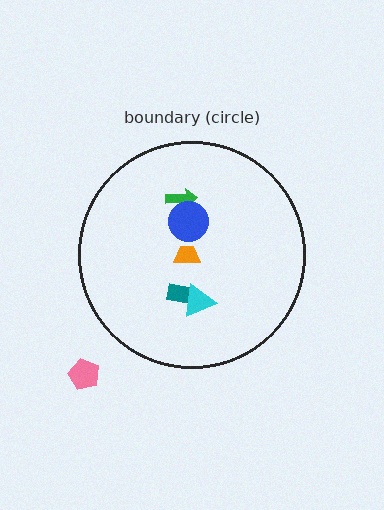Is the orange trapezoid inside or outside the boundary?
Inside.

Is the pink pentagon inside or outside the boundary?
Outside.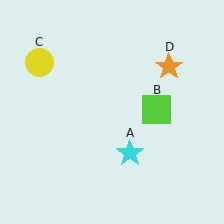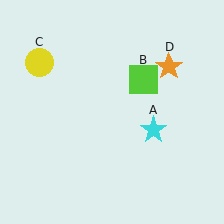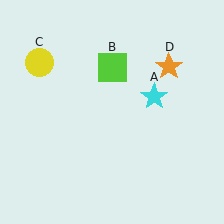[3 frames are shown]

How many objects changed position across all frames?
2 objects changed position: cyan star (object A), lime square (object B).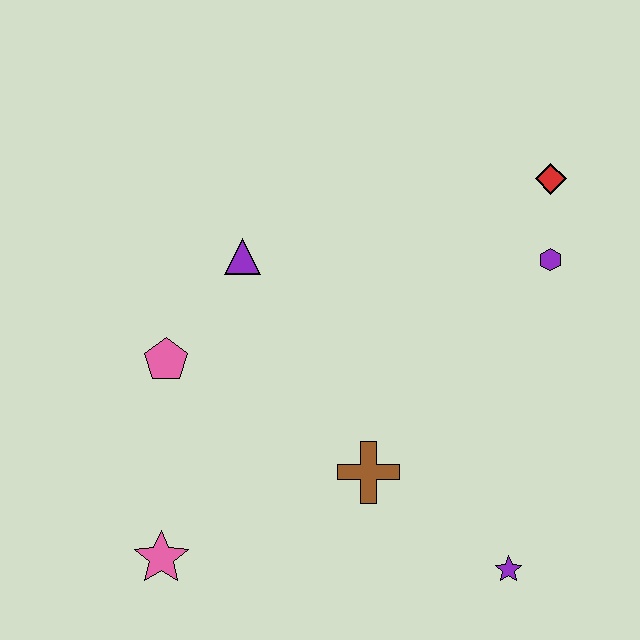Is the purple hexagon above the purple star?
Yes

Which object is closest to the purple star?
The brown cross is closest to the purple star.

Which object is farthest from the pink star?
The red diamond is farthest from the pink star.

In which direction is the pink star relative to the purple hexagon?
The pink star is to the left of the purple hexagon.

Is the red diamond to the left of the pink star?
No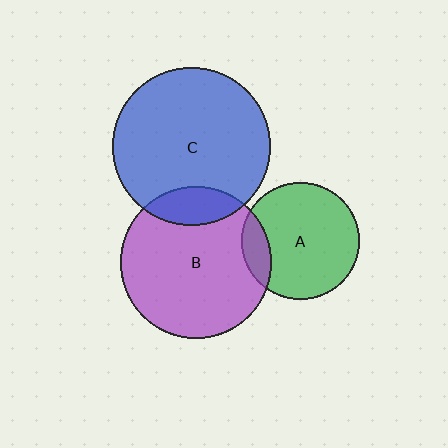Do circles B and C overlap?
Yes.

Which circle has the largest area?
Circle C (blue).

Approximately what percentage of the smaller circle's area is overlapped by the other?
Approximately 15%.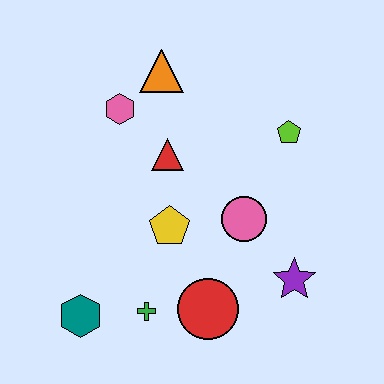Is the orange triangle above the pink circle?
Yes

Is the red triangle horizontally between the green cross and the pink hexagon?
No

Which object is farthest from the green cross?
The orange triangle is farthest from the green cross.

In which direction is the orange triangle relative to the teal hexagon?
The orange triangle is above the teal hexagon.